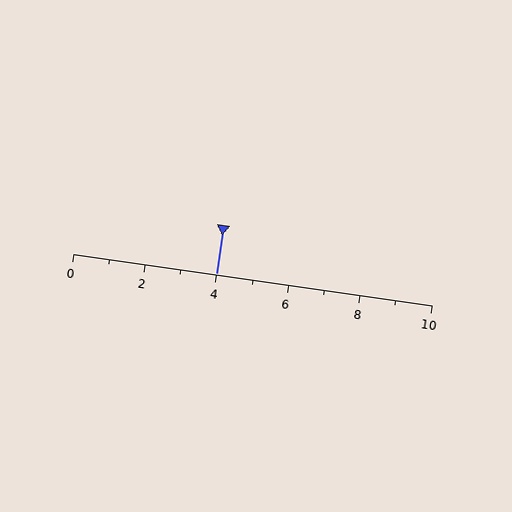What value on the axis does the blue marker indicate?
The marker indicates approximately 4.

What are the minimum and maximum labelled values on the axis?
The axis runs from 0 to 10.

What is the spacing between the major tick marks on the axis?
The major ticks are spaced 2 apart.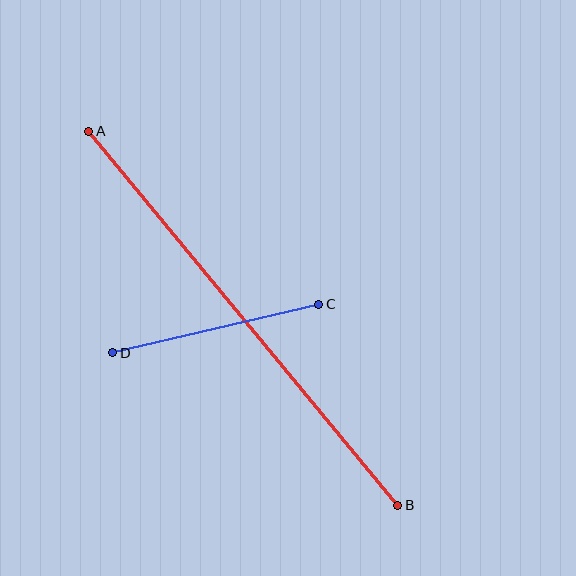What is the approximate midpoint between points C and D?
The midpoint is at approximately (216, 329) pixels.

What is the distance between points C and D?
The distance is approximately 212 pixels.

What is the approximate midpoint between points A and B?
The midpoint is at approximately (243, 318) pixels.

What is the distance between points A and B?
The distance is approximately 485 pixels.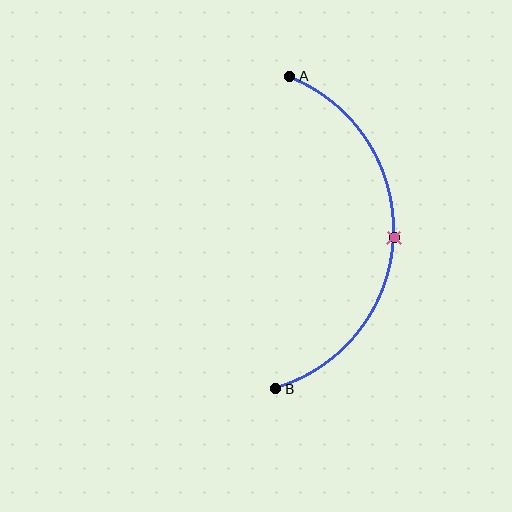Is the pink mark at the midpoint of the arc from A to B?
Yes. The pink mark lies on the arc at equal arc-length from both A and B — it is the arc midpoint.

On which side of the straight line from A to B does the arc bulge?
The arc bulges to the right of the straight line connecting A and B.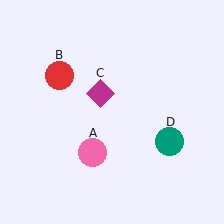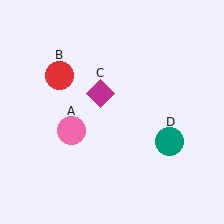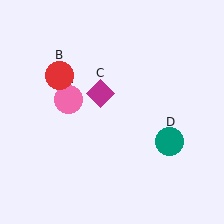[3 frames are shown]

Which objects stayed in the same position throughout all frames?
Red circle (object B) and magenta diamond (object C) and teal circle (object D) remained stationary.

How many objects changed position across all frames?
1 object changed position: pink circle (object A).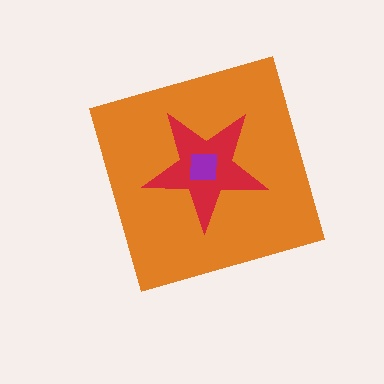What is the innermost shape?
The purple square.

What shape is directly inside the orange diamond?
The red star.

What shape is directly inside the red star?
The purple square.